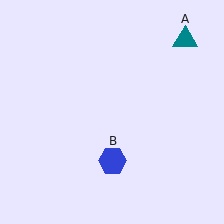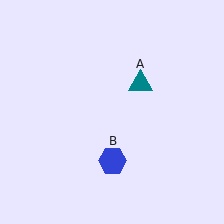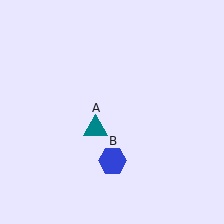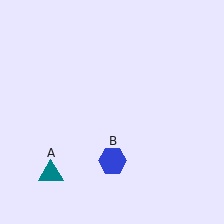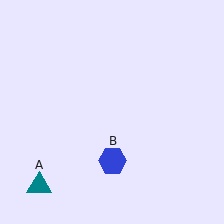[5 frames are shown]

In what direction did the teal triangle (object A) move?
The teal triangle (object A) moved down and to the left.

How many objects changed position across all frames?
1 object changed position: teal triangle (object A).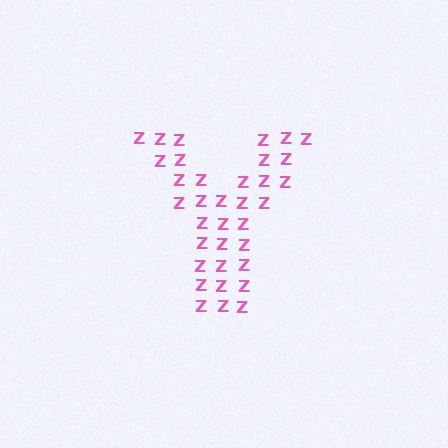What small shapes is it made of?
It is made of small letter Z's.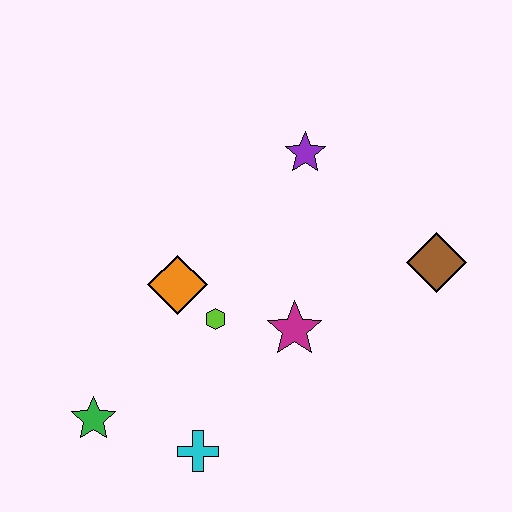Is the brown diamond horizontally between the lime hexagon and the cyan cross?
No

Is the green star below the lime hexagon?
Yes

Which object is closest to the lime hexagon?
The orange diamond is closest to the lime hexagon.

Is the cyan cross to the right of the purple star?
No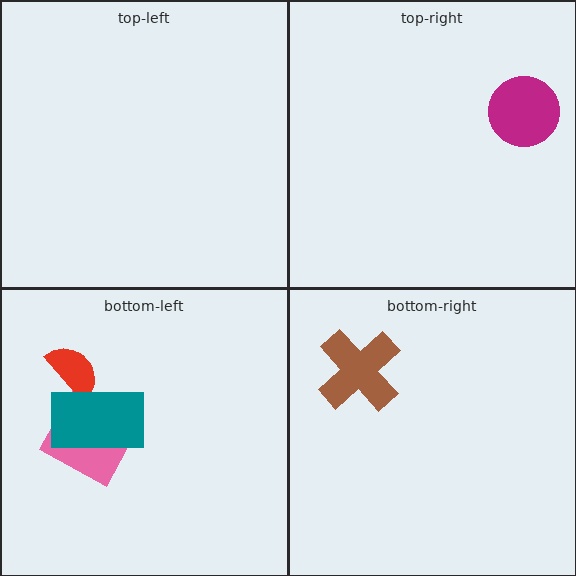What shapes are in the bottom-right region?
The brown cross.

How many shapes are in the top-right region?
1.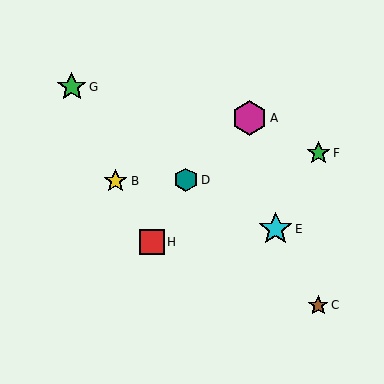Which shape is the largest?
The magenta hexagon (labeled A) is the largest.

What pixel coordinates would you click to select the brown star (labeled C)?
Click at (318, 305) to select the brown star C.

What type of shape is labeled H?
Shape H is a red square.